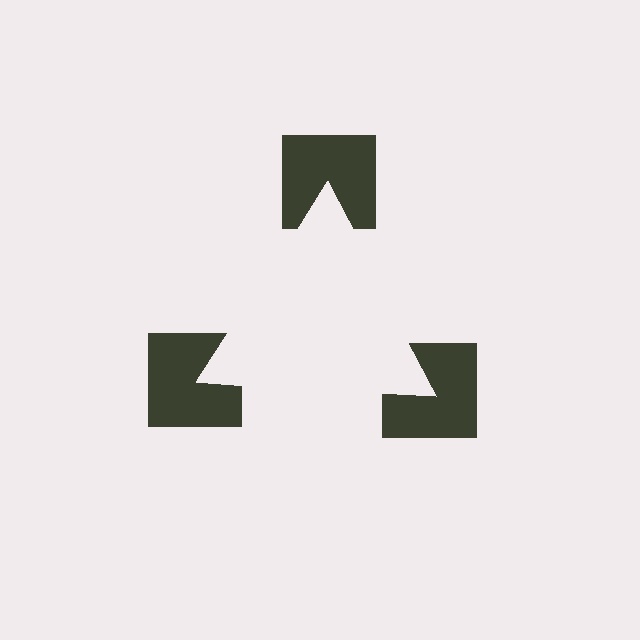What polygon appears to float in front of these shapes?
An illusory triangle — its edges are inferred from the aligned wedge cuts in the notched squares, not physically drawn.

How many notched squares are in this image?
There are 3 — one at each vertex of the illusory triangle.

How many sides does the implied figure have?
3 sides.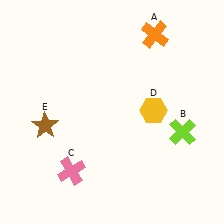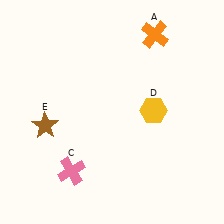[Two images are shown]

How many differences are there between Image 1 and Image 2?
There is 1 difference between the two images.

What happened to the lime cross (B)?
The lime cross (B) was removed in Image 2. It was in the bottom-right area of Image 1.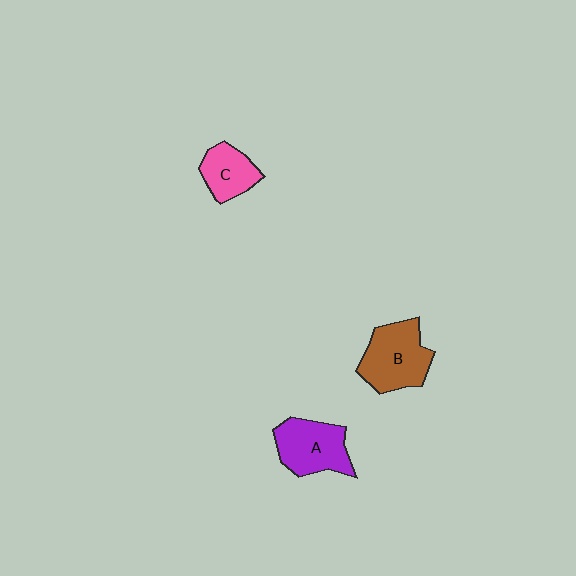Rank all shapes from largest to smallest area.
From largest to smallest: B (brown), A (purple), C (pink).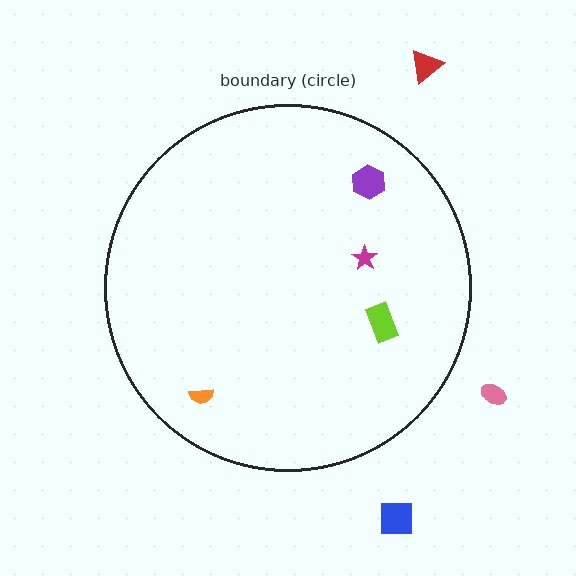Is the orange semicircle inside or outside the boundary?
Inside.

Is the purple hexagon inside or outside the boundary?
Inside.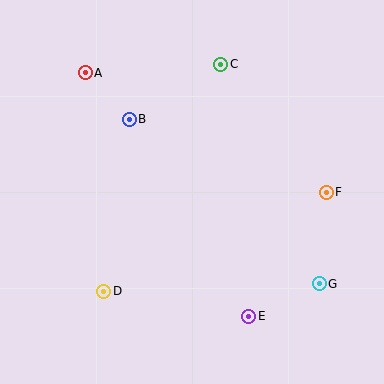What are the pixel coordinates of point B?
Point B is at (129, 119).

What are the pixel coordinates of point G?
Point G is at (319, 284).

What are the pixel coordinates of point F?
Point F is at (326, 192).